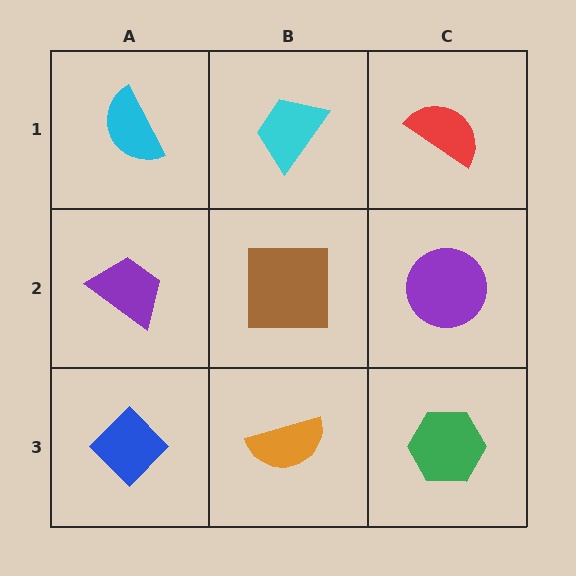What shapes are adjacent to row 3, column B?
A brown square (row 2, column B), a blue diamond (row 3, column A), a green hexagon (row 3, column C).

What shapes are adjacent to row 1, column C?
A purple circle (row 2, column C), a cyan trapezoid (row 1, column B).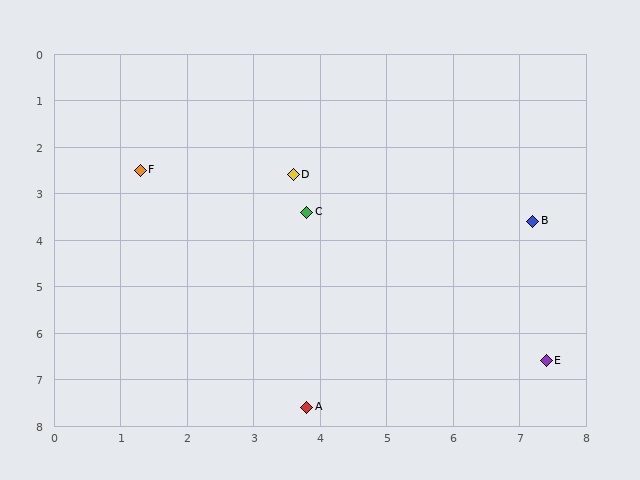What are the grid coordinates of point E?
Point E is at approximately (7.4, 6.6).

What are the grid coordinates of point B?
Point B is at approximately (7.2, 3.6).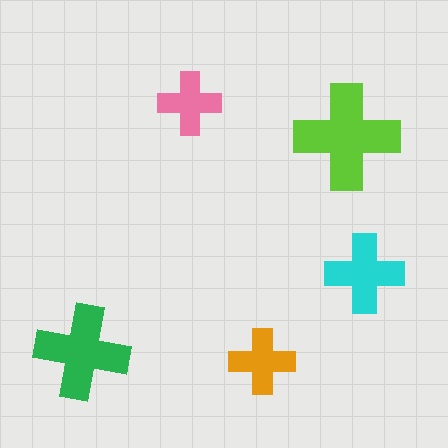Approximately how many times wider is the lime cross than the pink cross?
About 1.5 times wider.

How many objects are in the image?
There are 5 objects in the image.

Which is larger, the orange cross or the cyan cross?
The cyan one.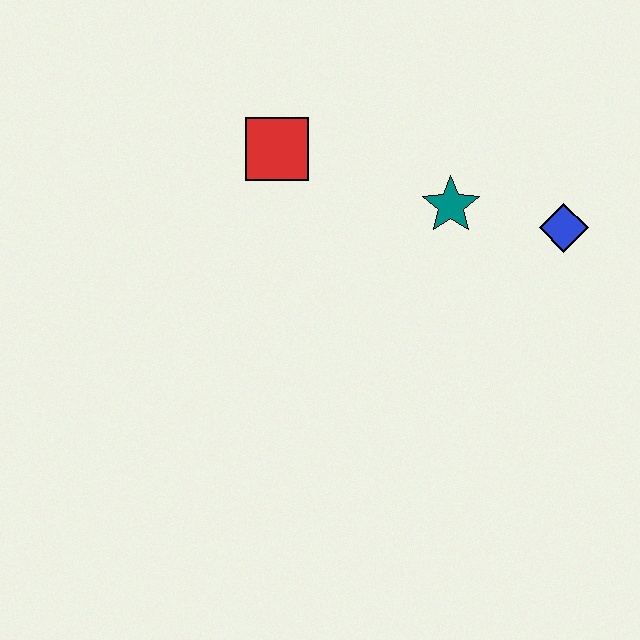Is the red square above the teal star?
Yes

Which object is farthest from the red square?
The blue diamond is farthest from the red square.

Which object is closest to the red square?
The teal star is closest to the red square.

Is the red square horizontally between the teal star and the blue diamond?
No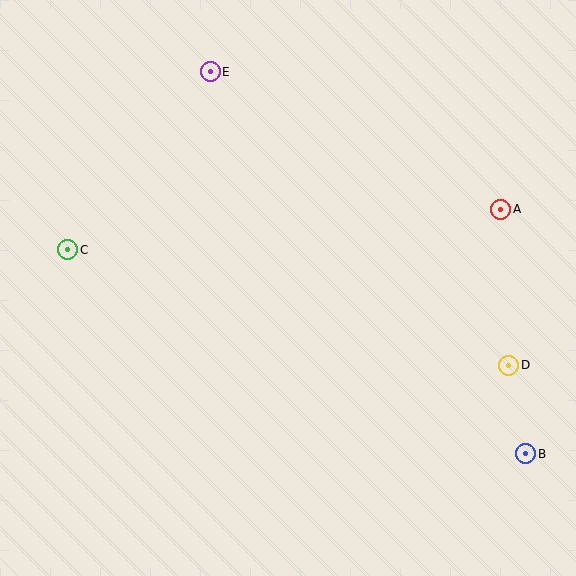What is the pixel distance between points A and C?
The distance between A and C is 435 pixels.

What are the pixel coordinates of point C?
Point C is at (68, 250).